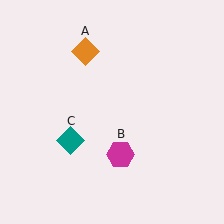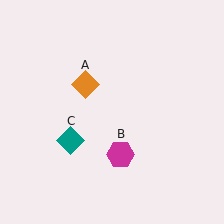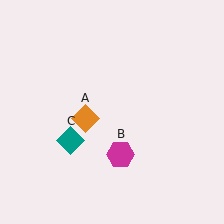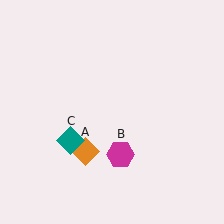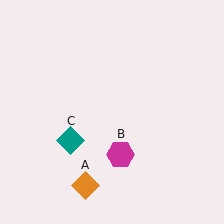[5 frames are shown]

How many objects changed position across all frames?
1 object changed position: orange diamond (object A).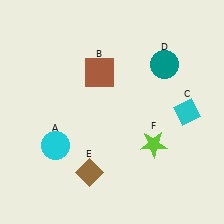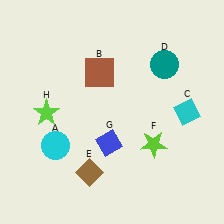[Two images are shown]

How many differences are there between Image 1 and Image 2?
There are 2 differences between the two images.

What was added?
A blue diamond (G), a lime star (H) were added in Image 2.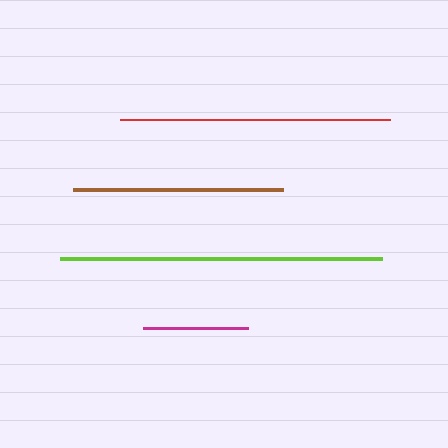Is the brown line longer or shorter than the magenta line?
The brown line is longer than the magenta line.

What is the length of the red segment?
The red segment is approximately 270 pixels long.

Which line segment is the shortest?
The magenta line is the shortest at approximately 105 pixels.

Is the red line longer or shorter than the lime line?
The lime line is longer than the red line.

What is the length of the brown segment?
The brown segment is approximately 210 pixels long.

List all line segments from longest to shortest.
From longest to shortest: lime, red, brown, magenta.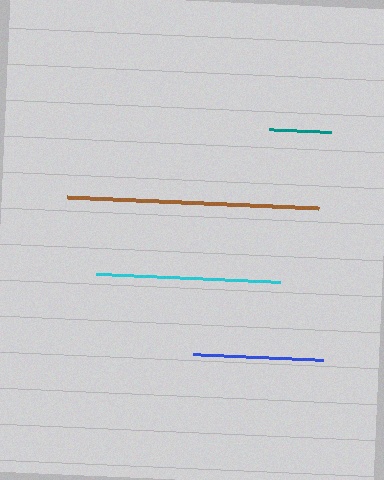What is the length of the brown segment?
The brown segment is approximately 252 pixels long.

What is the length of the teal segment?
The teal segment is approximately 62 pixels long.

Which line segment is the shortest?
The teal line is the shortest at approximately 62 pixels.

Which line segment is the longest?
The brown line is the longest at approximately 252 pixels.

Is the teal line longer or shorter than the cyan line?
The cyan line is longer than the teal line.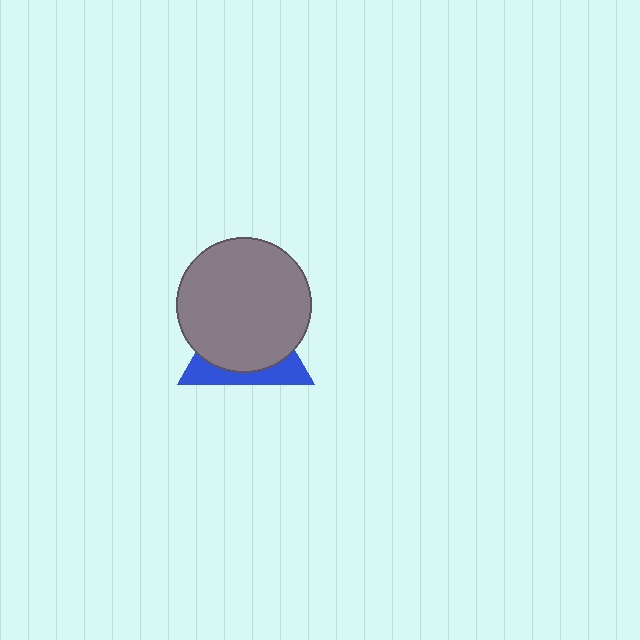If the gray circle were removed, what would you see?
You would see the complete blue triangle.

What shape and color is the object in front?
The object in front is a gray circle.